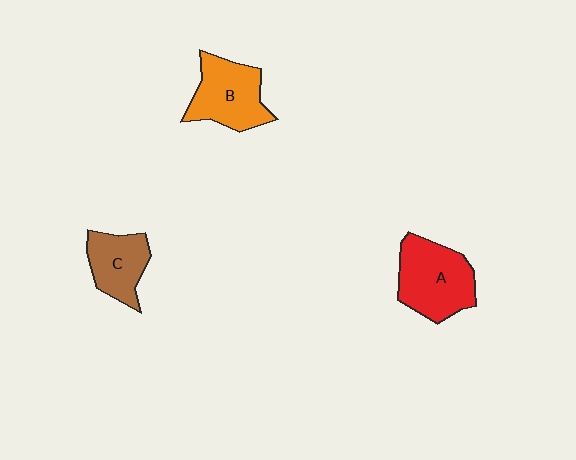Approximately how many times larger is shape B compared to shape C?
Approximately 1.3 times.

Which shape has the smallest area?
Shape C (brown).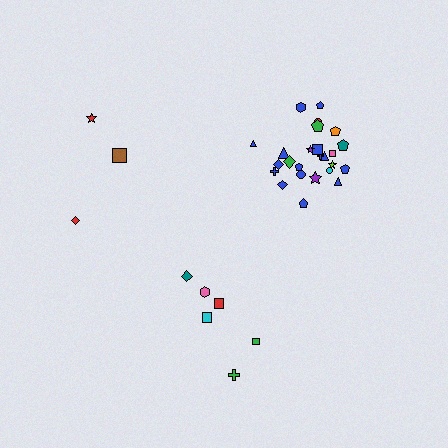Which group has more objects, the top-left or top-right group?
The top-right group.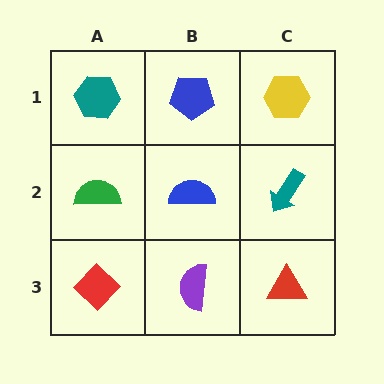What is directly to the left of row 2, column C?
A blue semicircle.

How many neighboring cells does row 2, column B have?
4.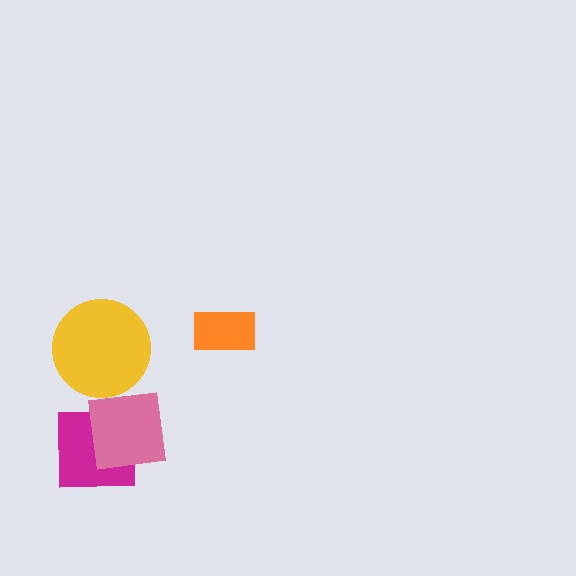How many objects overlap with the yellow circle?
0 objects overlap with the yellow circle.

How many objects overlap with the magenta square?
1 object overlaps with the magenta square.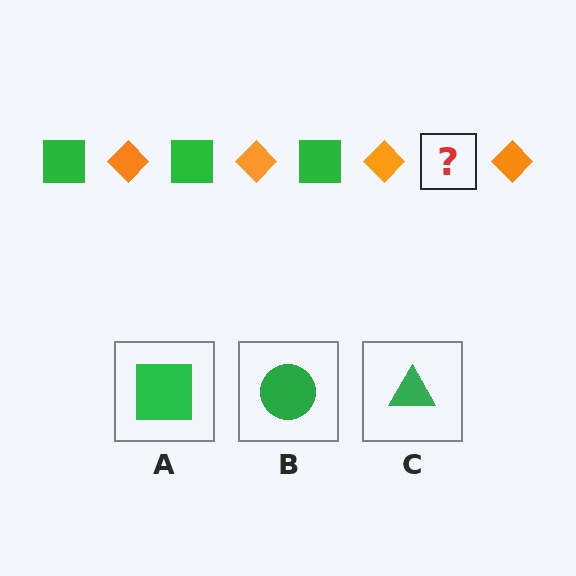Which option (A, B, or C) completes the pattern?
A.